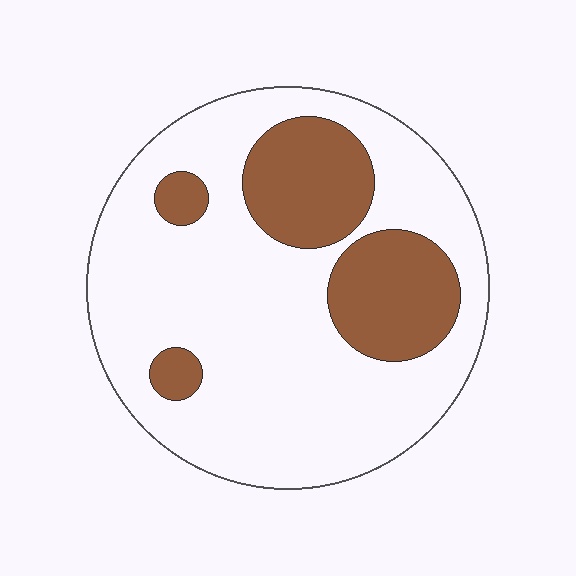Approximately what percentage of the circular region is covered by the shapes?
Approximately 25%.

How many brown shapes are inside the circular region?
4.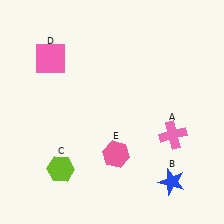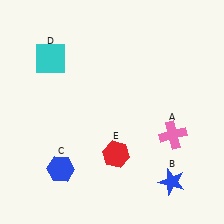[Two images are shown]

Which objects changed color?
C changed from lime to blue. D changed from pink to cyan. E changed from pink to red.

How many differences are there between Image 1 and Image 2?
There are 3 differences between the two images.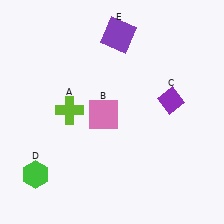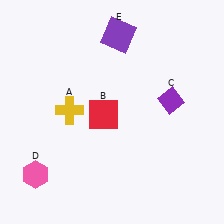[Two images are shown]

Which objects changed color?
A changed from lime to yellow. B changed from pink to red. D changed from green to pink.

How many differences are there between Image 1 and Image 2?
There are 3 differences between the two images.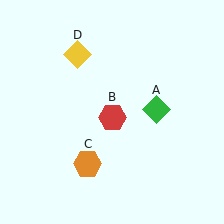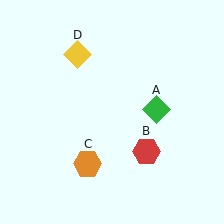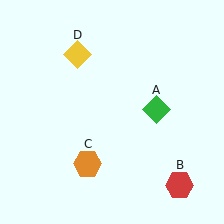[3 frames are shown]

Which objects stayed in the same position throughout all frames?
Green diamond (object A) and orange hexagon (object C) and yellow diamond (object D) remained stationary.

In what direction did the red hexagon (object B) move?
The red hexagon (object B) moved down and to the right.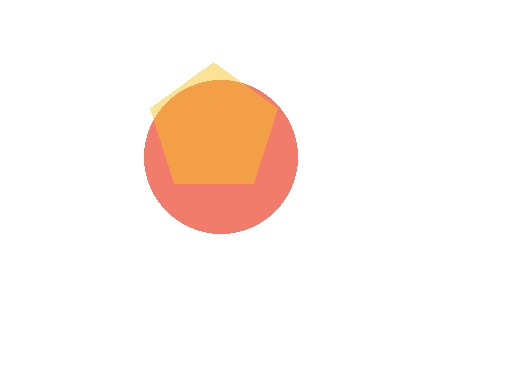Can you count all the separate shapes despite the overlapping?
Yes, there are 2 separate shapes.